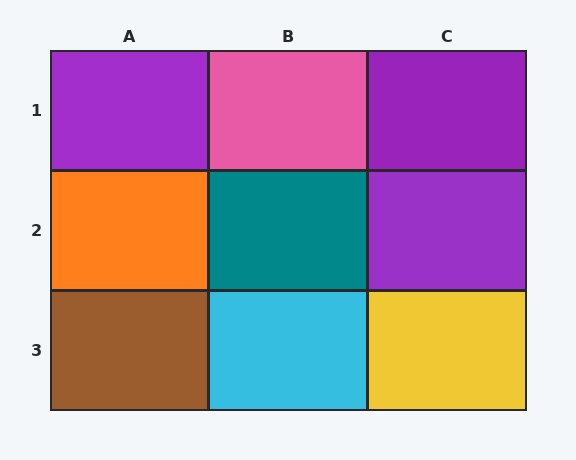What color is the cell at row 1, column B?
Pink.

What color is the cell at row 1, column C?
Purple.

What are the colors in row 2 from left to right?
Orange, teal, purple.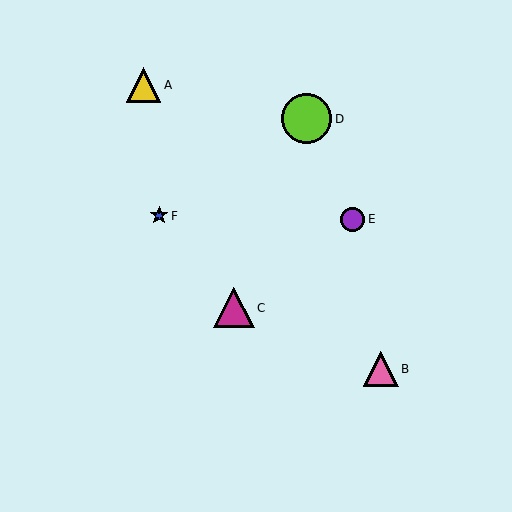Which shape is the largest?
The lime circle (labeled D) is the largest.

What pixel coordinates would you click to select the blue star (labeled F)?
Click at (159, 216) to select the blue star F.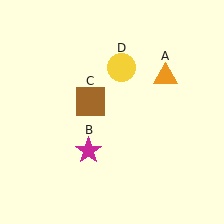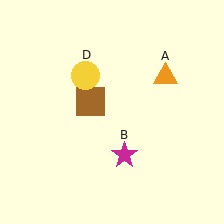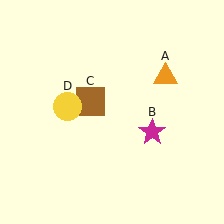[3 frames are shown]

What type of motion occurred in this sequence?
The magenta star (object B), yellow circle (object D) rotated counterclockwise around the center of the scene.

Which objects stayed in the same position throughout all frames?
Orange triangle (object A) and brown square (object C) remained stationary.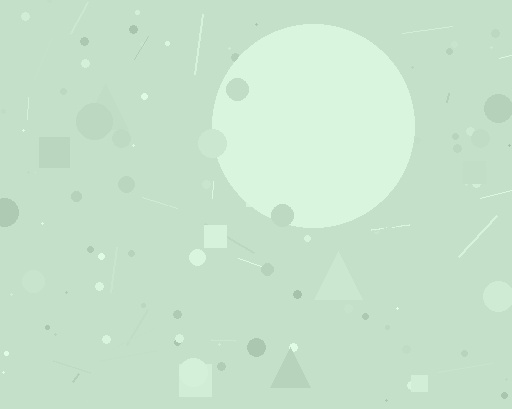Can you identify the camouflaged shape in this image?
The camouflaged shape is a circle.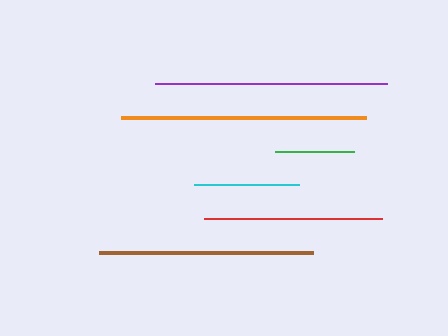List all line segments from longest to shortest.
From longest to shortest: orange, purple, brown, red, cyan, green.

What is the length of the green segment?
The green segment is approximately 79 pixels long.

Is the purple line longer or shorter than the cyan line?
The purple line is longer than the cyan line.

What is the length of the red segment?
The red segment is approximately 178 pixels long.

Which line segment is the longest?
The orange line is the longest at approximately 246 pixels.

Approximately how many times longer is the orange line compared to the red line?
The orange line is approximately 1.4 times the length of the red line.